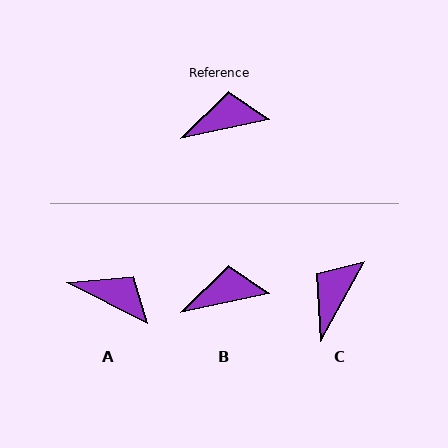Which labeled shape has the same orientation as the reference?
B.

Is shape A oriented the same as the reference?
No, it is off by about 38 degrees.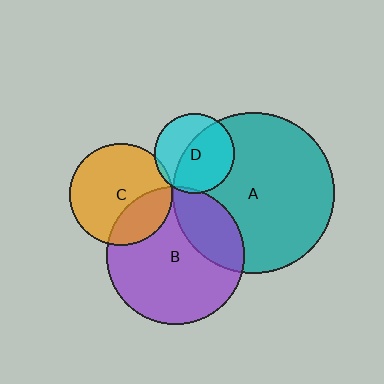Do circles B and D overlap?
Yes.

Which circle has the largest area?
Circle A (teal).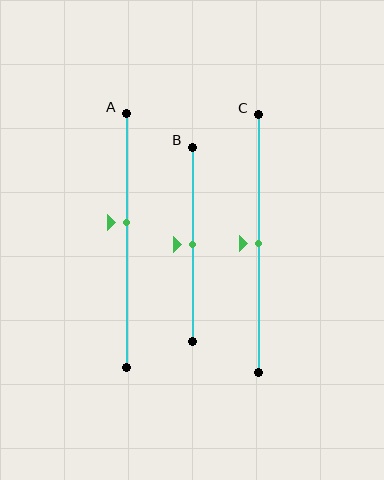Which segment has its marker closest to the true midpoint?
Segment B has its marker closest to the true midpoint.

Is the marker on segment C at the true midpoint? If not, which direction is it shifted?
Yes, the marker on segment C is at the true midpoint.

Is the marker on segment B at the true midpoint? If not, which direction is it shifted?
Yes, the marker on segment B is at the true midpoint.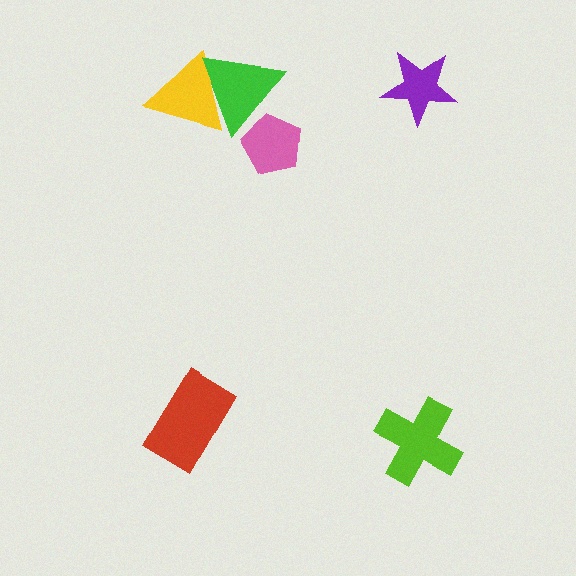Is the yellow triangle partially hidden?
Yes, it is partially covered by another shape.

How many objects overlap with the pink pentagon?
1 object overlaps with the pink pentagon.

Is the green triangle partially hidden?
Yes, it is partially covered by another shape.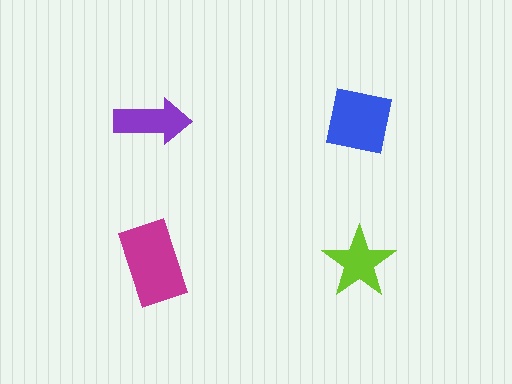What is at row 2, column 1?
A magenta rectangle.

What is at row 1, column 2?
A blue square.